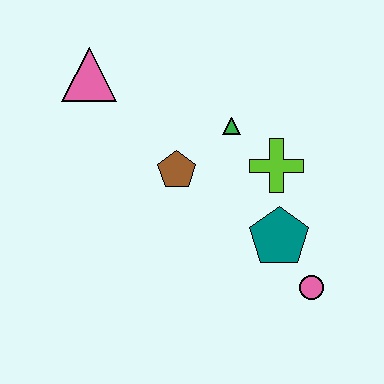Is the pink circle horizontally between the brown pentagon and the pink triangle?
No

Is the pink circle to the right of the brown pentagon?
Yes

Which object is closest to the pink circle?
The teal pentagon is closest to the pink circle.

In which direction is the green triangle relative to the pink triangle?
The green triangle is to the right of the pink triangle.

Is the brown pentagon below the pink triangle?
Yes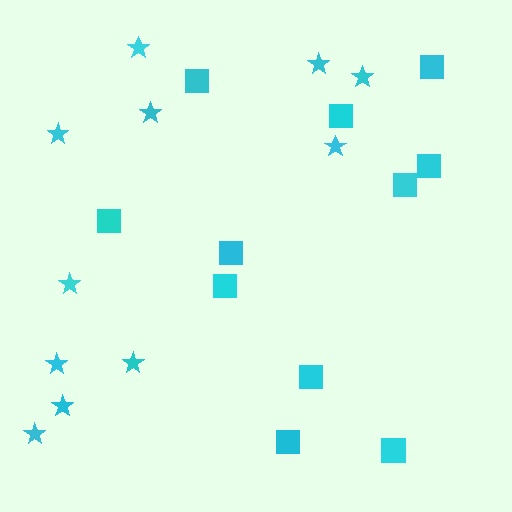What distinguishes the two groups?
There are 2 groups: one group of stars (11) and one group of squares (11).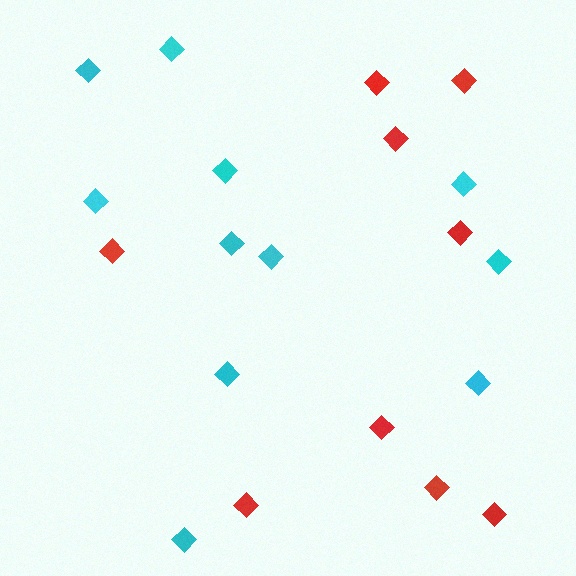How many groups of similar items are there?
There are 2 groups: one group of red diamonds (9) and one group of cyan diamonds (11).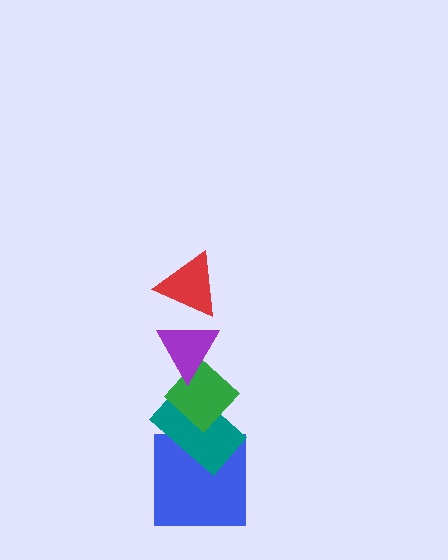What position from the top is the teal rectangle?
The teal rectangle is 4th from the top.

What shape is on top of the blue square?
The teal rectangle is on top of the blue square.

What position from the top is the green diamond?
The green diamond is 3rd from the top.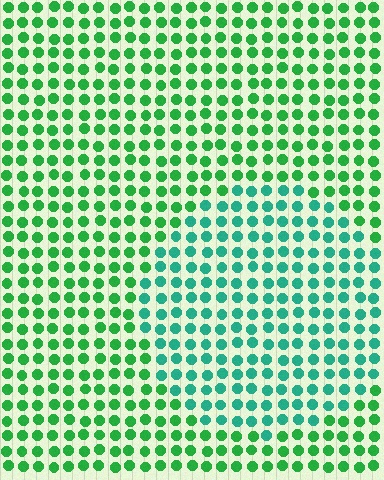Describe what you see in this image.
The image is filled with small green elements in a uniform arrangement. A circle-shaped region is visible where the elements are tinted to a slightly different hue, forming a subtle color boundary.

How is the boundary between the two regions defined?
The boundary is defined purely by a slight shift in hue (about 33 degrees). Spacing, size, and orientation are identical on both sides.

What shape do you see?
I see a circle.